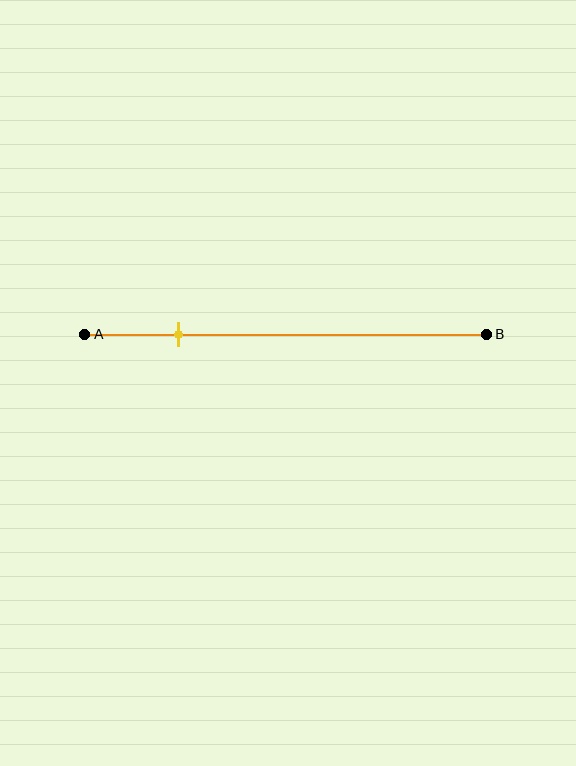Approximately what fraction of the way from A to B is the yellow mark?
The yellow mark is approximately 25% of the way from A to B.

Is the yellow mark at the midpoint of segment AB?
No, the mark is at about 25% from A, not at the 50% midpoint.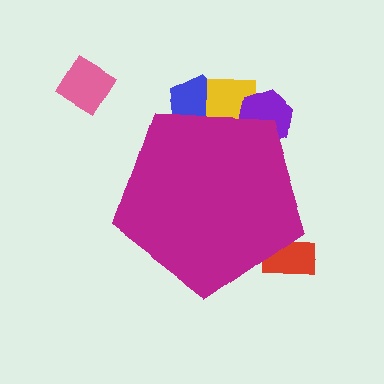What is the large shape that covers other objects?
A magenta pentagon.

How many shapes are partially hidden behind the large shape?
4 shapes are partially hidden.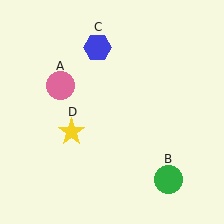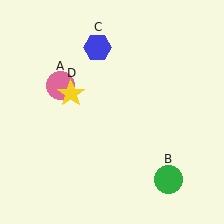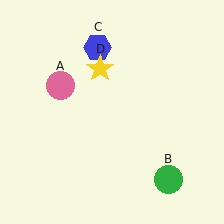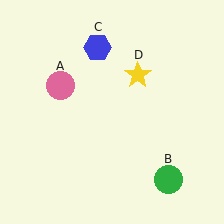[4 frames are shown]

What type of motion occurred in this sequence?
The yellow star (object D) rotated clockwise around the center of the scene.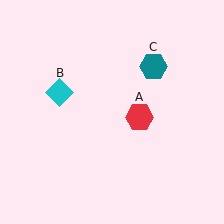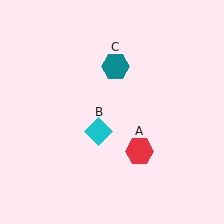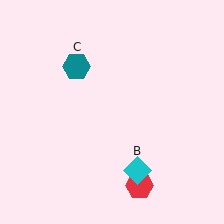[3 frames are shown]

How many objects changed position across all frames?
3 objects changed position: red hexagon (object A), cyan diamond (object B), teal hexagon (object C).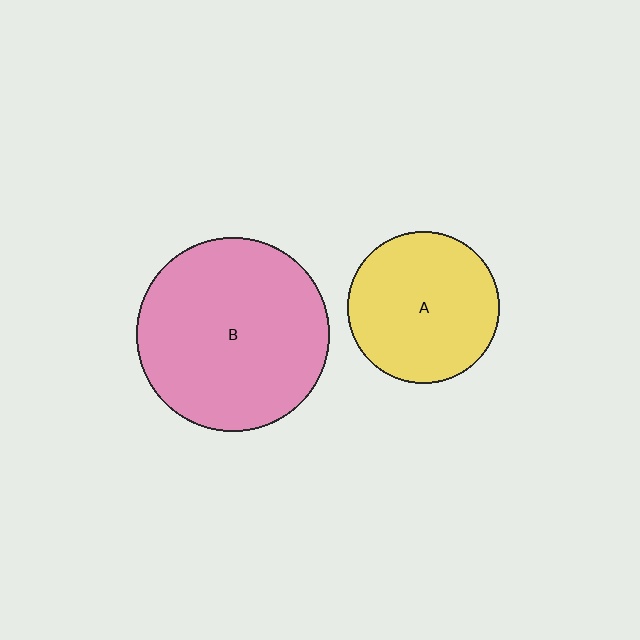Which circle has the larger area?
Circle B (pink).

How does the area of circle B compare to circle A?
Approximately 1.6 times.